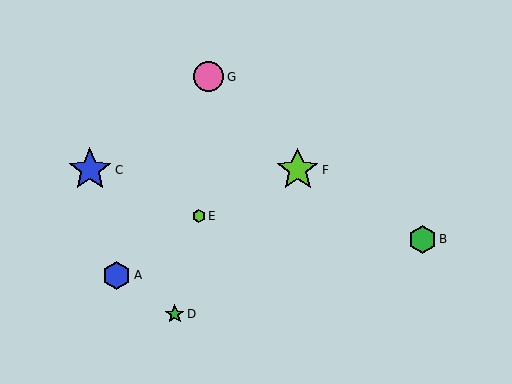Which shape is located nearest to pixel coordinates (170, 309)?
The green star (labeled D) at (175, 314) is nearest to that location.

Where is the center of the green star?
The center of the green star is at (175, 314).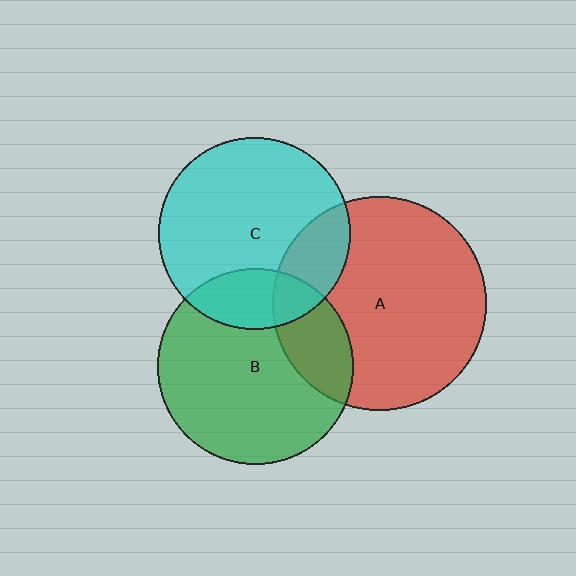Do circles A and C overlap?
Yes.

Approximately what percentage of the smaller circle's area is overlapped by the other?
Approximately 20%.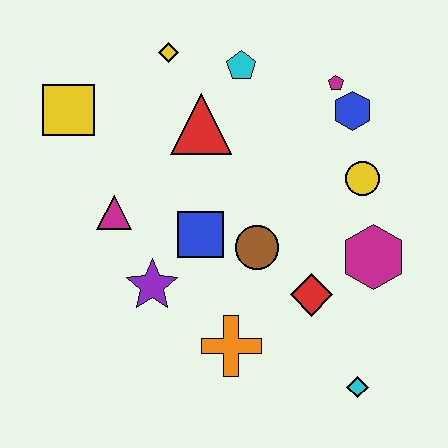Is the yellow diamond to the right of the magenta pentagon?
No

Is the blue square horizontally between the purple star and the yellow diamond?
No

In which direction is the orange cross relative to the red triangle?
The orange cross is below the red triangle.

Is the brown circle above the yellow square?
No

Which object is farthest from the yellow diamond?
The cyan diamond is farthest from the yellow diamond.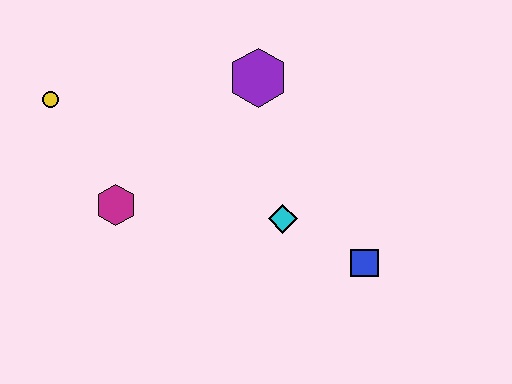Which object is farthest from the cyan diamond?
The yellow circle is farthest from the cyan diamond.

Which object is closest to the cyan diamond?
The blue square is closest to the cyan diamond.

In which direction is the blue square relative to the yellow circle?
The blue square is to the right of the yellow circle.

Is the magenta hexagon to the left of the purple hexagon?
Yes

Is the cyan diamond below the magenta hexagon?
Yes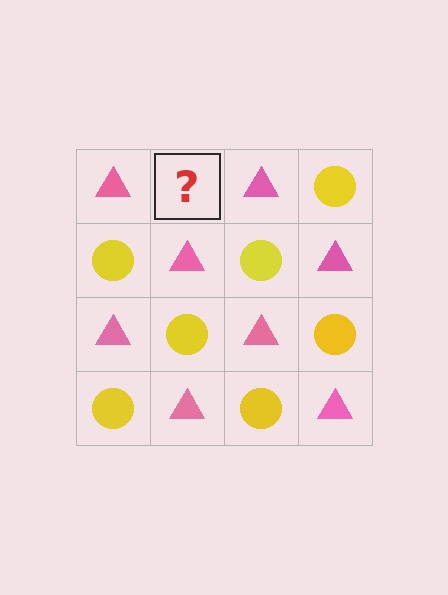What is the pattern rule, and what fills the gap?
The rule is that it alternates pink triangle and yellow circle in a checkerboard pattern. The gap should be filled with a yellow circle.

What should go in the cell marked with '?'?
The missing cell should contain a yellow circle.